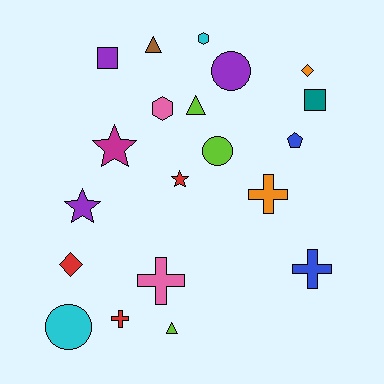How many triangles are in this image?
There are 3 triangles.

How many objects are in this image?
There are 20 objects.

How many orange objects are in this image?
There are 2 orange objects.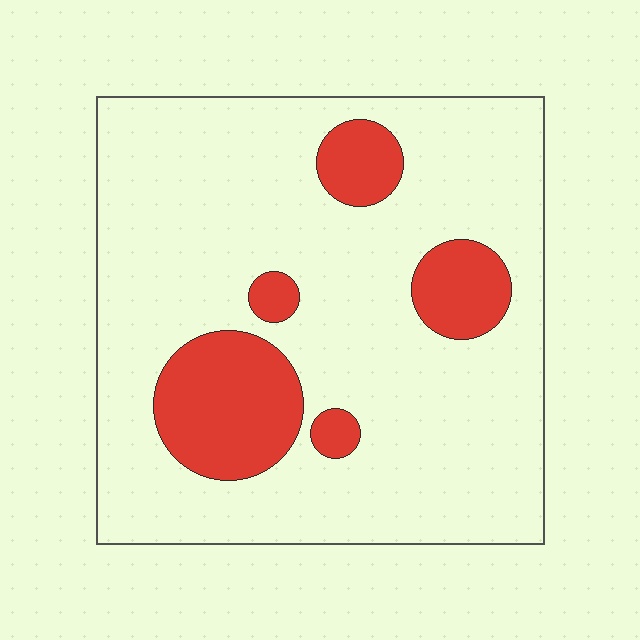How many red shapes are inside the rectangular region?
5.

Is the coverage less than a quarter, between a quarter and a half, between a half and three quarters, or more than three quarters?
Less than a quarter.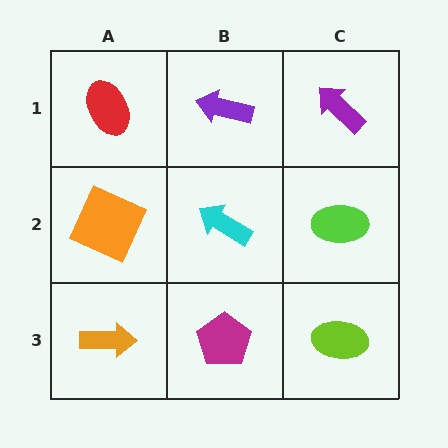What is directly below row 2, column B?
A magenta pentagon.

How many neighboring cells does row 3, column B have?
3.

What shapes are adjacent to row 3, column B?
A cyan arrow (row 2, column B), an orange arrow (row 3, column A), a lime ellipse (row 3, column C).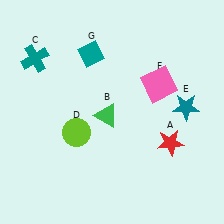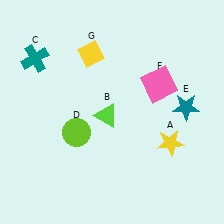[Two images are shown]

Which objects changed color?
A changed from red to yellow. B changed from green to lime. G changed from teal to yellow.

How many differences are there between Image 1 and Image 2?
There are 3 differences between the two images.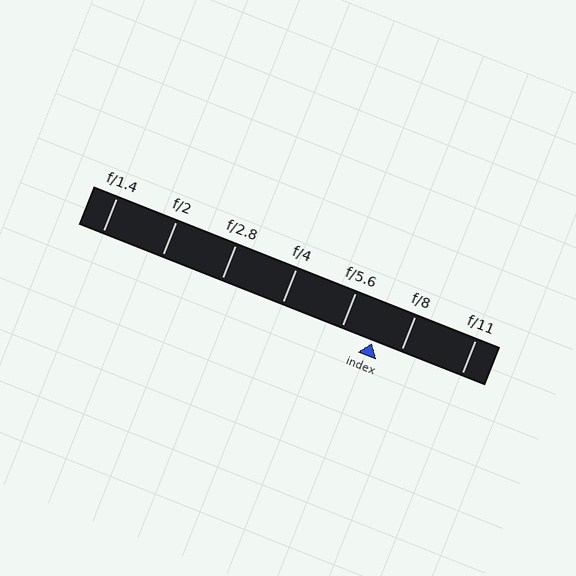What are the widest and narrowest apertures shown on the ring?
The widest aperture shown is f/1.4 and the narrowest is f/11.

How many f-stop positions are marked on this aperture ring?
There are 7 f-stop positions marked.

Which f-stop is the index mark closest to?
The index mark is closest to f/8.